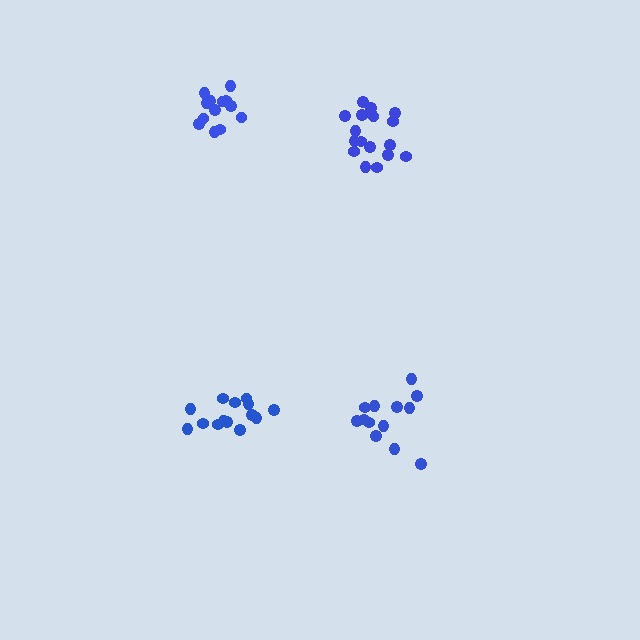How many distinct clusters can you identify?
There are 4 distinct clusters.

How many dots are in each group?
Group 1: 14 dots, Group 2: 13 dots, Group 3: 18 dots, Group 4: 13 dots (58 total).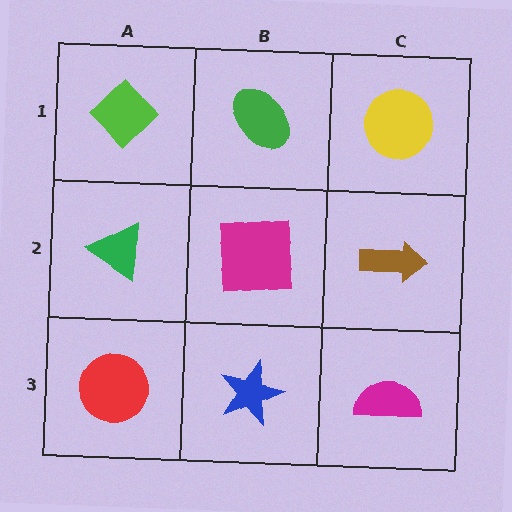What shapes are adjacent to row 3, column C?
A brown arrow (row 2, column C), a blue star (row 3, column B).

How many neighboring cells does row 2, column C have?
3.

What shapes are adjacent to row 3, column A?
A green triangle (row 2, column A), a blue star (row 3, column B).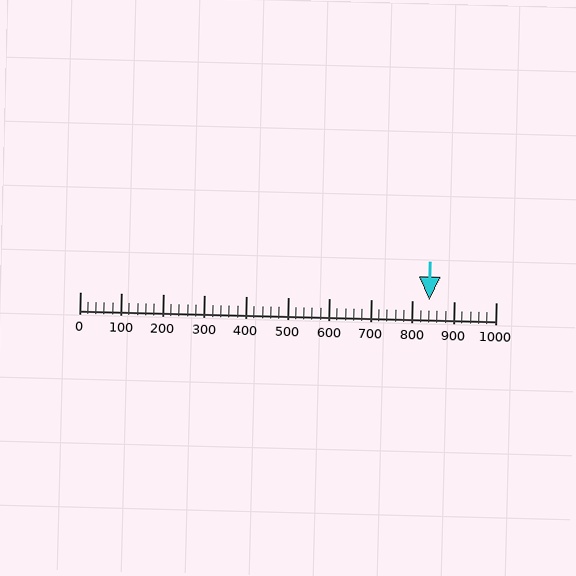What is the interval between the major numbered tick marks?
The major tick marks are spaced 100 units apart.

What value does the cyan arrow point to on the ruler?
The cyan arrow points to approximately 840.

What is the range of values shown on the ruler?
The ruler shows values from 0 to 1000.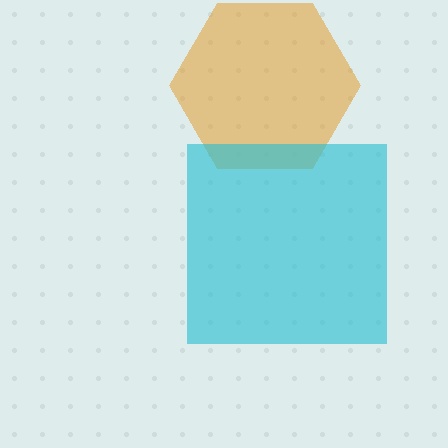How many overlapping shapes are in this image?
There are 2 overlapping shapes in the image.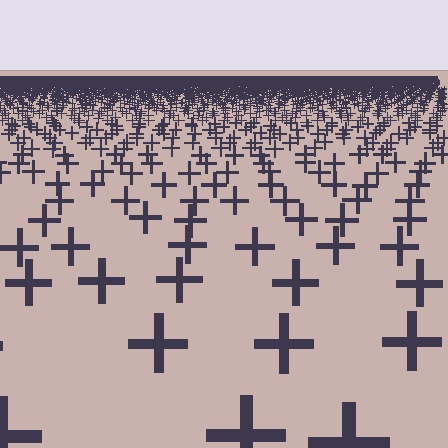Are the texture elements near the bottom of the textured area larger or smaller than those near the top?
Larger. Near the bottom, elements are closer to the viewer and appear at a bigger on-screen size.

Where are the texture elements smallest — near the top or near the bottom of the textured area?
Near the top.